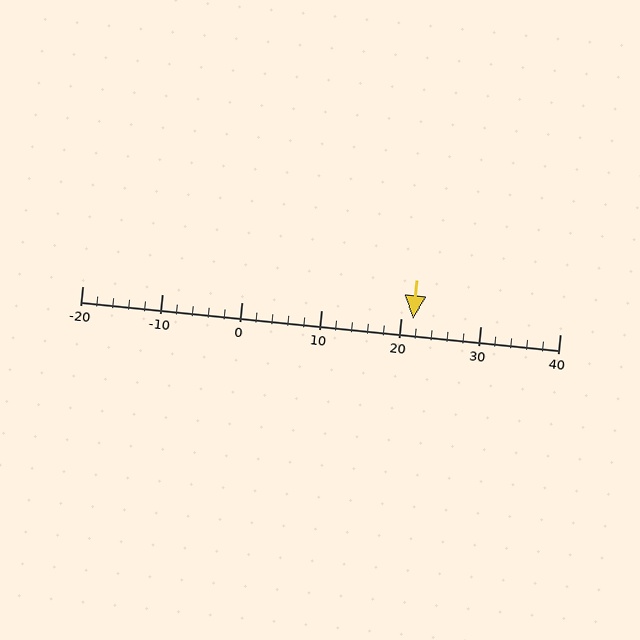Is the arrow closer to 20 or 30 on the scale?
The arrow is closer to 20.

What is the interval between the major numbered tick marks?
The major tick marks are spaced 10 units apart.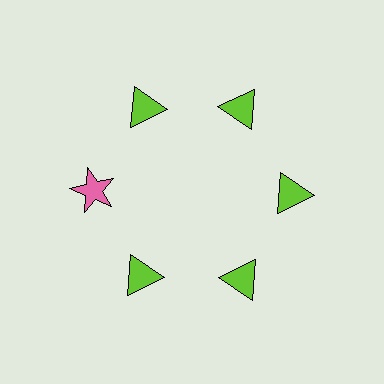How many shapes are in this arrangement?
There are 6 shapes arranged in a ring pattern.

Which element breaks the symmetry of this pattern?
The pink star at roughly the 9 o'clock position breaks the symmetry. All other shapes are lime triangles.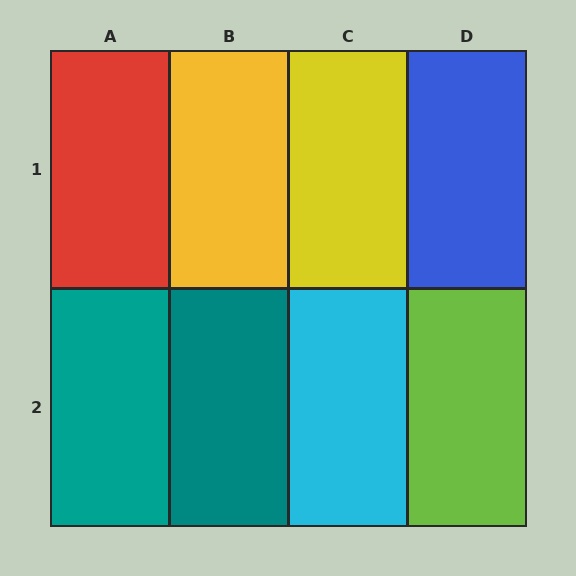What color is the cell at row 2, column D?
Lime.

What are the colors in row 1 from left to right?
Red, yellow, yellow, blue.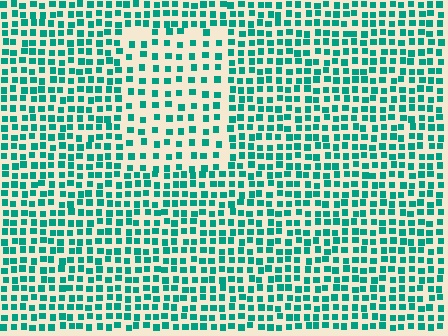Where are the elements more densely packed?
The elements are more densely packed outside the rectangle boundary.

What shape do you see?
I see a rectangle.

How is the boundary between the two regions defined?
The boundary is defined by a change in element density (approximately 1.7x ratio). All elements are the same color, size, and shape.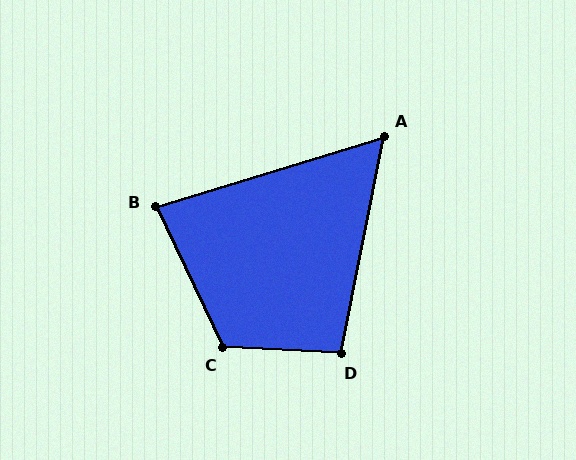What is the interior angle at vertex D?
Approximately 98 degrees (obtuse).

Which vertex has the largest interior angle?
C, at approximately 118 degrees.